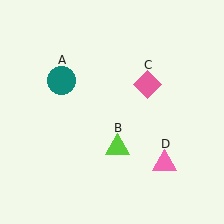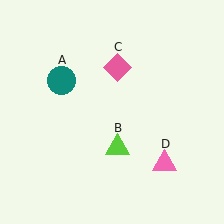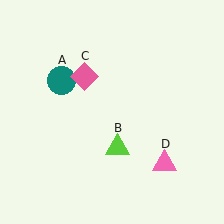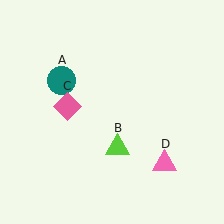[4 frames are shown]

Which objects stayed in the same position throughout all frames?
Teal circle (object A) and lime triangle (object B) and pink triangle (object D) remained stationary.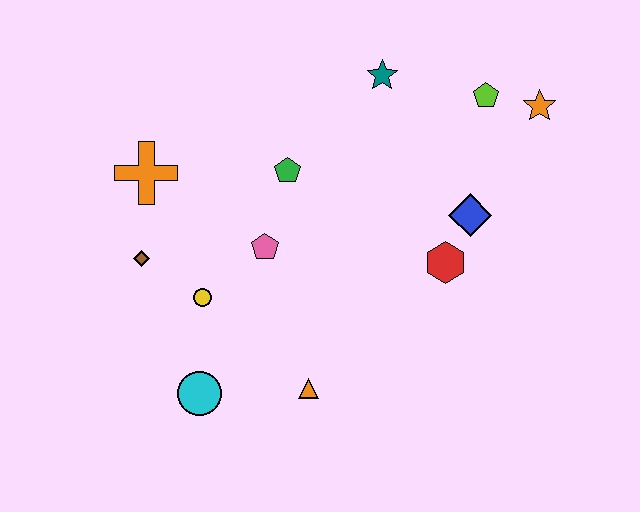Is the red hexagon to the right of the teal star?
Yes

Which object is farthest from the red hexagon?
The orange cross is farthest from the red hexagon.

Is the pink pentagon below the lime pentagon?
Yes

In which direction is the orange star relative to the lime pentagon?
The orange star is to the right of the lime pentagon.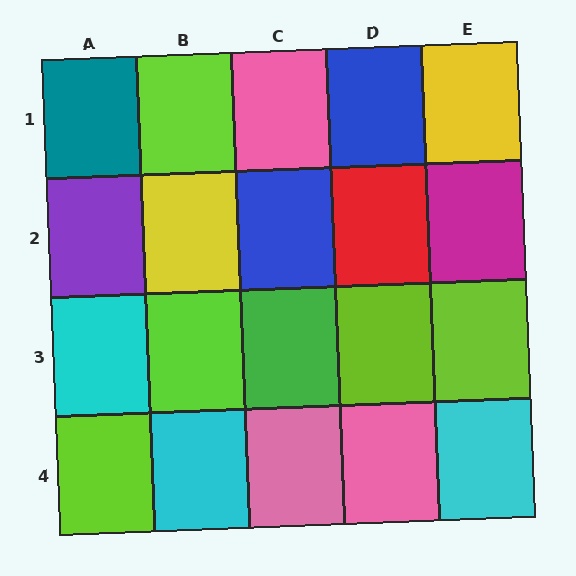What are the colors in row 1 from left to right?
Teal, lime, pink, blue, yellow.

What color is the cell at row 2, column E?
Magenta.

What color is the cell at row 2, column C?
Blue.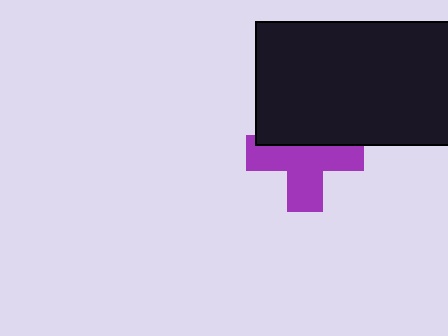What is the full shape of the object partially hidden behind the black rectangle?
The partially hidden object is a purple cross.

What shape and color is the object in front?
The object in front is a black rectangle.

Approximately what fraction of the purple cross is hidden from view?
Roughly 36% of the purple cross is hidden behind the black rectangle.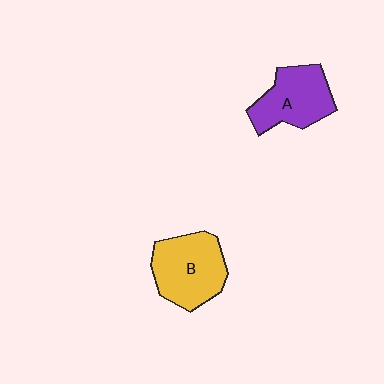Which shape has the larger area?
Shape B (yellow).